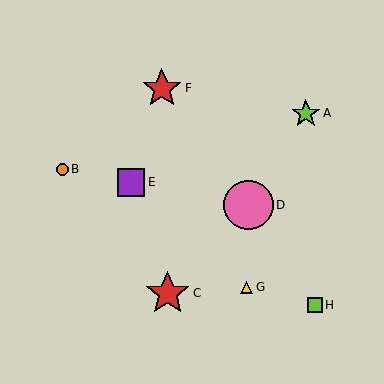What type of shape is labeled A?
Shape A is a lime star.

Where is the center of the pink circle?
The center of the pink circle is at (248, 205).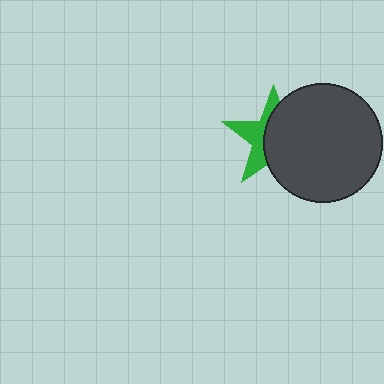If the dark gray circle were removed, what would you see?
You would see the complete green star.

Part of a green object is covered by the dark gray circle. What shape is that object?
It is a star.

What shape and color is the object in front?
The object in front is a dark gray circle.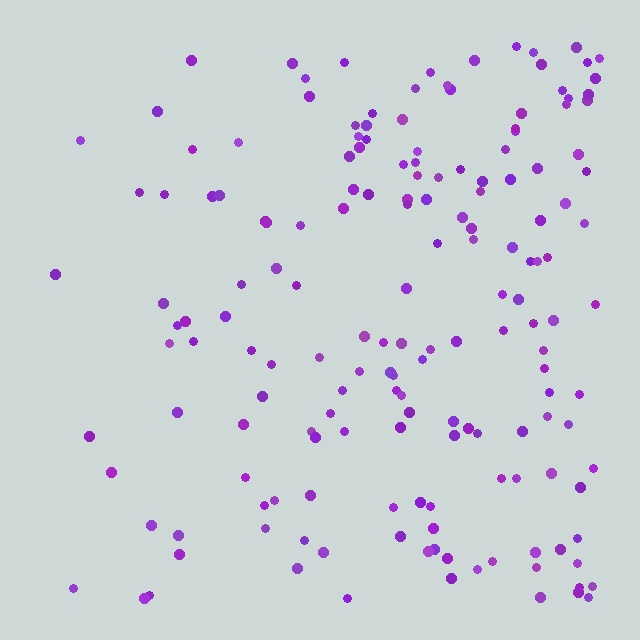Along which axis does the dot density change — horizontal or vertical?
Horizontal.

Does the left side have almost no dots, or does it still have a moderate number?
Still a moderate number, just noticeably fewer than the right.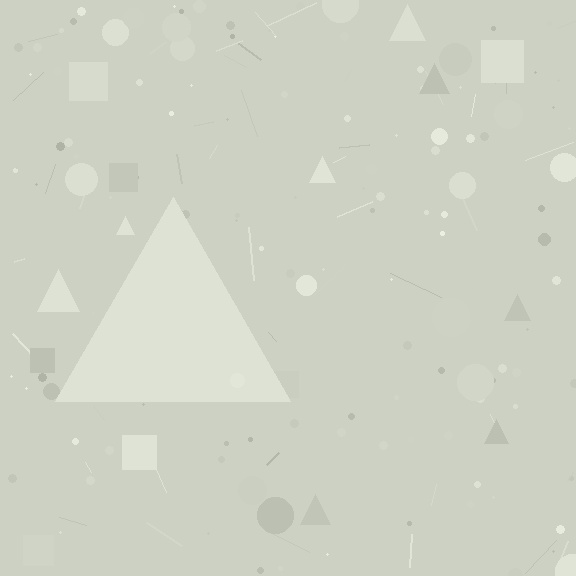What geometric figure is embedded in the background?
A triangle is embedded in the background.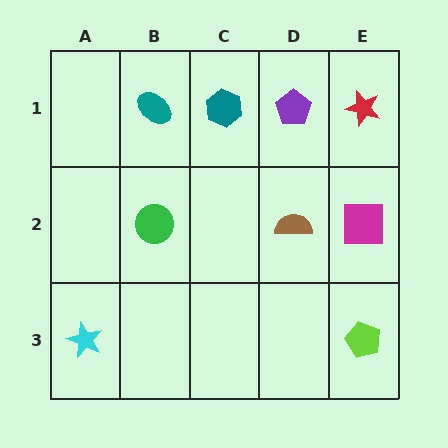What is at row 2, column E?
A magenta square.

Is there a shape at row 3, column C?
No, that cell is empty.